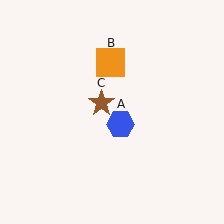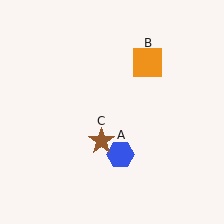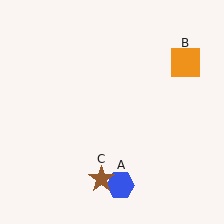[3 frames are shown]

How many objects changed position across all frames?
3 objects changed position: blue hexagon (object A), orange square (object B), brown star (object C).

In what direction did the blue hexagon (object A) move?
The blue hexagon (object A) moved down.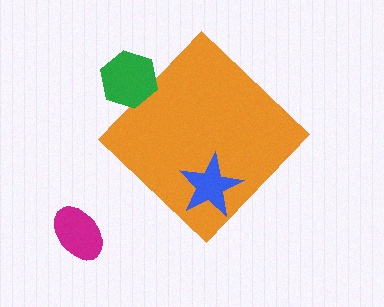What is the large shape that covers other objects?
An orange diamond.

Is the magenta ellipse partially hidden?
No, the magenta ellipse is fully visible.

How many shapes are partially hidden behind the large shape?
0 shapes are partially hidden.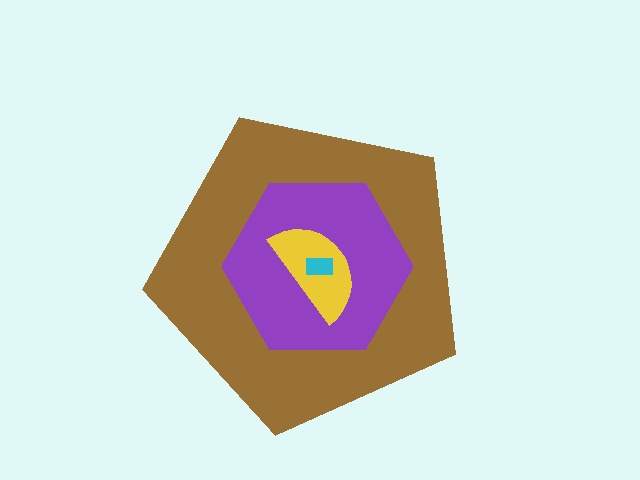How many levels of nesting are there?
4.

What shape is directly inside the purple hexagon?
The yellow semicircle.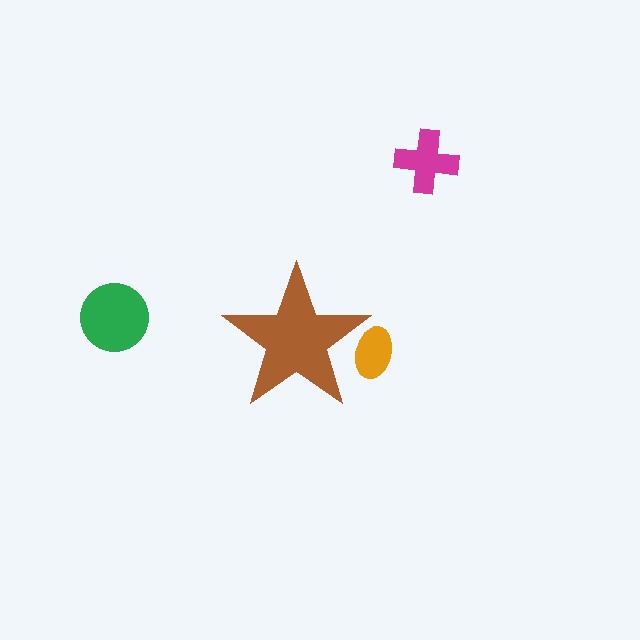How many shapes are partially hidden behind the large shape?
1 shape is partially hidden.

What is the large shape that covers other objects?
A brown star.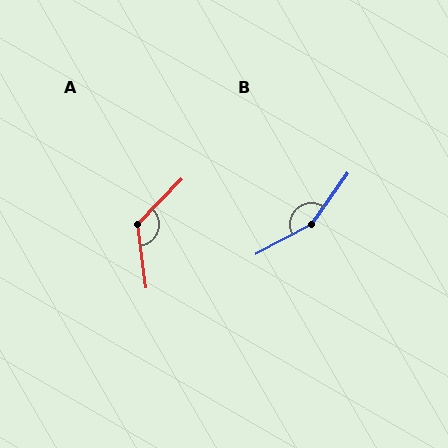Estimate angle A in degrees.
Approximately 129 degrees.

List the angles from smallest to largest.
A (129°), B (153°).